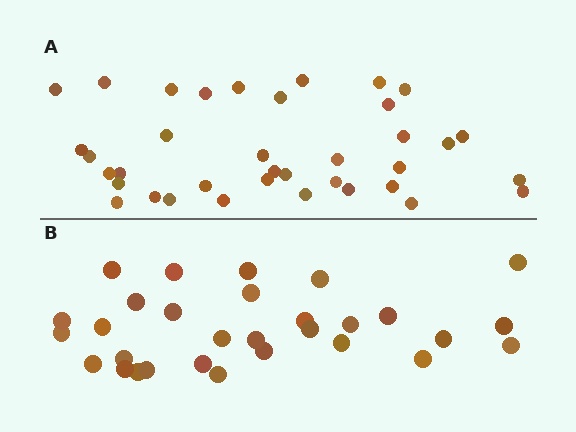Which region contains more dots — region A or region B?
Region A (the top region) has more dots.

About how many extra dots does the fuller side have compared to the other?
Region A has roughly 8 or so more dots than region B.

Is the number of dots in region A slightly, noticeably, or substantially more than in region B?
Region A has only slightly more — the two regions are fairly close. The ratio is roughly 1.2 to 1.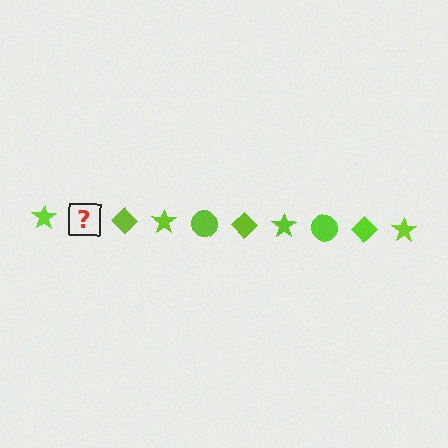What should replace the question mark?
The question mark should be replaced with a lime circle.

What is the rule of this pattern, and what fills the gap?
The rule is that the pattern cycles through star, circle, diamond shapes in lime. The gap should be filled with a lime circle.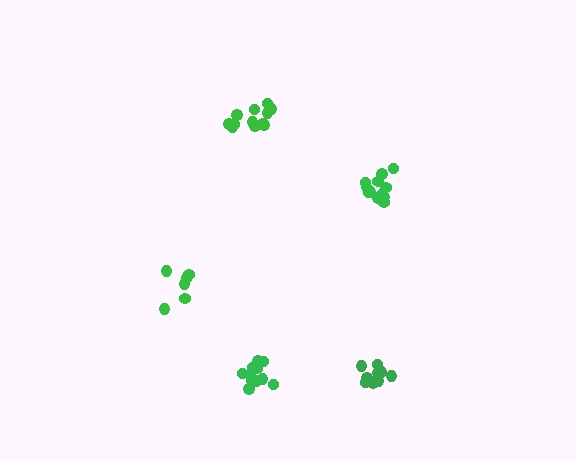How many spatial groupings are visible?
There are 5 spatial groupings.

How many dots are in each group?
Group 1: 11 dots, Group 2: 7 dots, Group 3: 12 dots, Group 4: 12 dots, Group 5: 9 dots (51 total).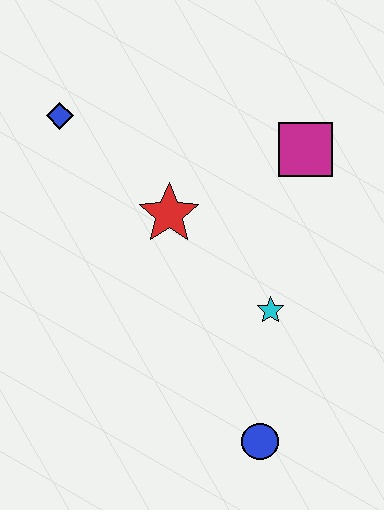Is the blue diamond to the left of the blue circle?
Yes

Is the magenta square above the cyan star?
Yes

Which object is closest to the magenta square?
The red star is closest to the magenta square.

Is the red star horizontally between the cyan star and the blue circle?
No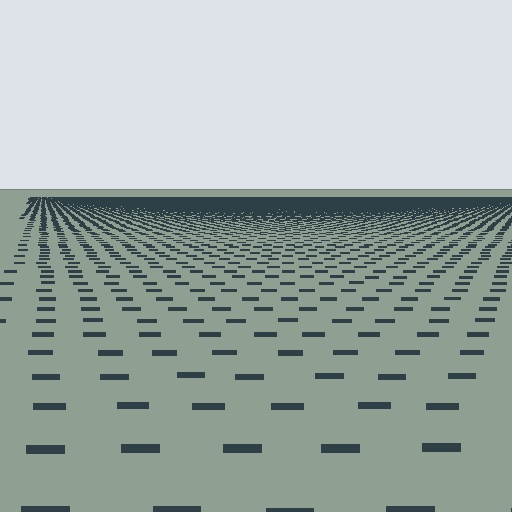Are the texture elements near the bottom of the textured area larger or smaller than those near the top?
Larger. Near the bottom, elements are closer to the viewer and appear at a bigger on-screen size.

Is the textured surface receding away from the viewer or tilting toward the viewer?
The surface is receding away from the viewer. Texture elements get smaller and denser toward the top.